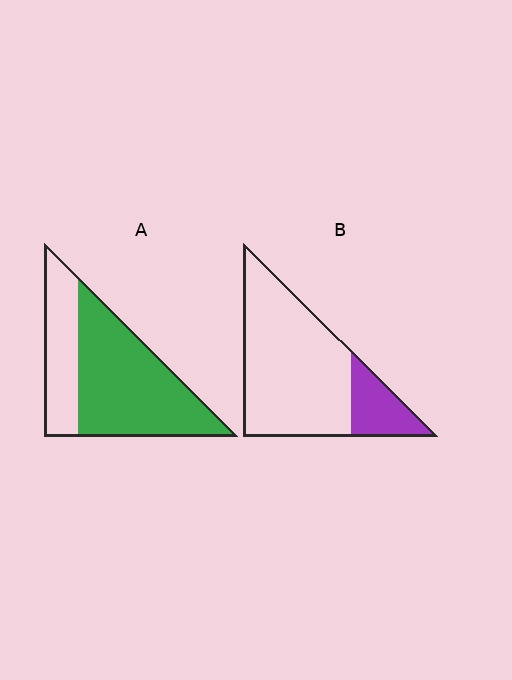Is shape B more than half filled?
No.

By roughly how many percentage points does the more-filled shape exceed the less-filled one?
By roughly 50 percentage points (A over B).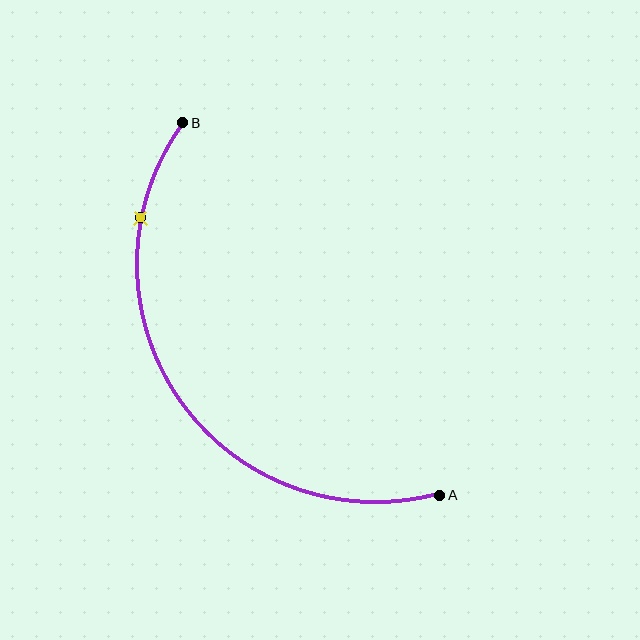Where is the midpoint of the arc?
The arc midpoint is the point on the curve farthest from the straight line joining A and B. It sits below and to the left of that line.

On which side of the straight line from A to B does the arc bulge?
The arc bulges below and to the left of the straight line connecting A and B.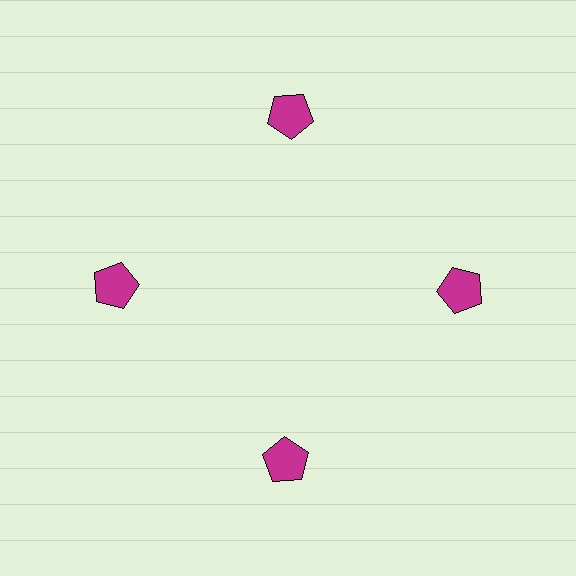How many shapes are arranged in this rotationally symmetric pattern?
There are 4 shapes, arranged in 4 groups of 1.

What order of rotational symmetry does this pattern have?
This pattern has 4-fold rotational symmetry.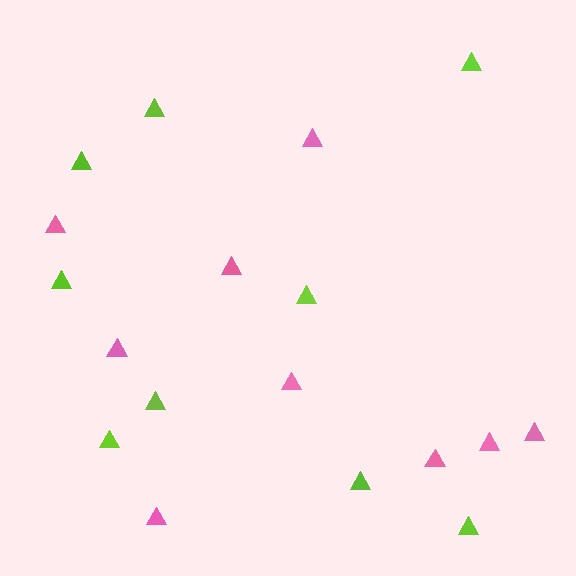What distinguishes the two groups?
There are 2 groups: one group of lime triangles (9) and one group of pink triangles (9).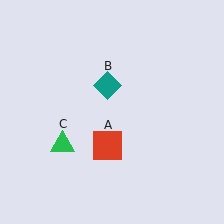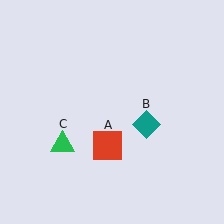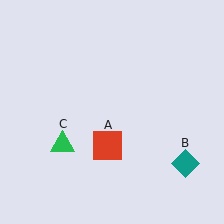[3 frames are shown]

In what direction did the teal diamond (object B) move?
The teal diamond (object B) moved down and to the right.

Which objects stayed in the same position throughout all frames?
Red square (object A) and green triangle (object C) remained stationary.